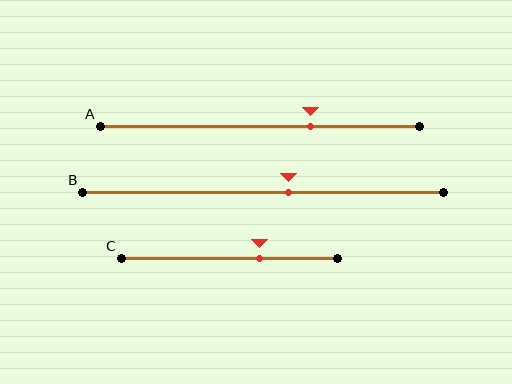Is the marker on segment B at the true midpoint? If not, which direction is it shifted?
No, the marker on segment B is shifted to the right by about 7% of the segment length.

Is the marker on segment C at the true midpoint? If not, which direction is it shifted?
No, the marker on segment C is shifted to the right by about 14% of the segment length.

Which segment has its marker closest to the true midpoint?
Segment B has its marker closest to the true midpoint.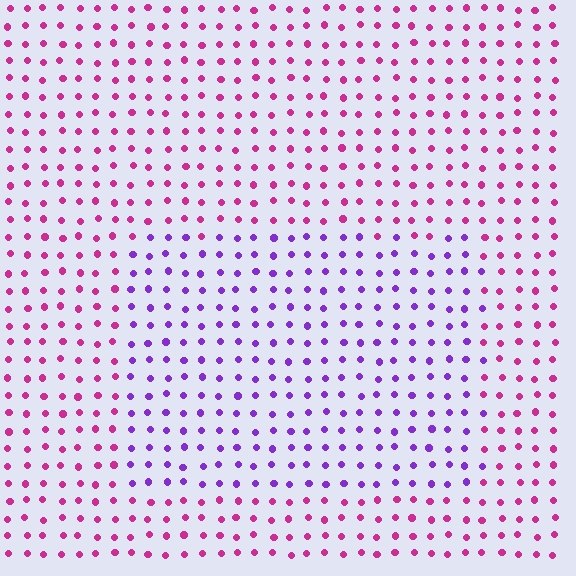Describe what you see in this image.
The image is filled with small magenta elements in a uniform arrangement. A rectangle-shaped region is visible where the elements are tinted to a slightly different hue, forming a subtle color boundary.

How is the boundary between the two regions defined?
The boundary is defined purely by a slight shift in hue (about 49 degrees). Spacing, size, and orientation are identical on both sides.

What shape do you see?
I see a rectangle.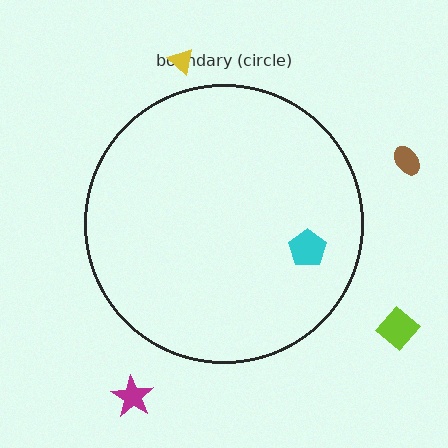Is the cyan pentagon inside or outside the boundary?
Inside.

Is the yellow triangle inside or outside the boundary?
Outside.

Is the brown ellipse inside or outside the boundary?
Outside.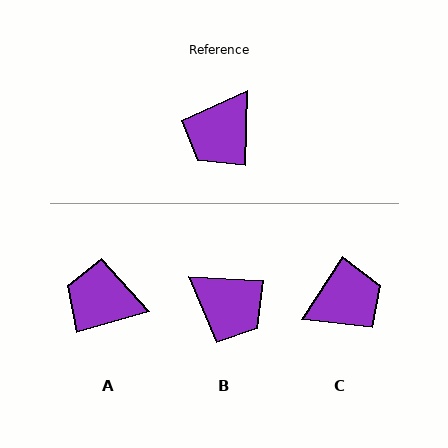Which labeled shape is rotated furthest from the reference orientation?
C, about 149 degrees away.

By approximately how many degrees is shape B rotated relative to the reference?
Approximately 89 degrees counter-clockwise.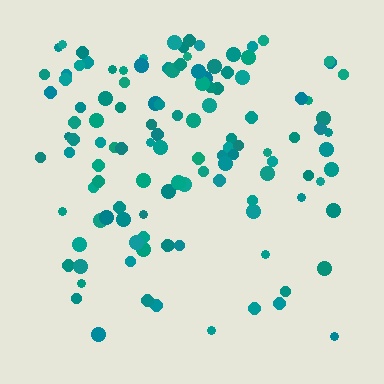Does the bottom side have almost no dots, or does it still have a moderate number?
Still a moderate number, just noticeably fewer than the top.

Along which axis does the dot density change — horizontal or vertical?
Vertical.